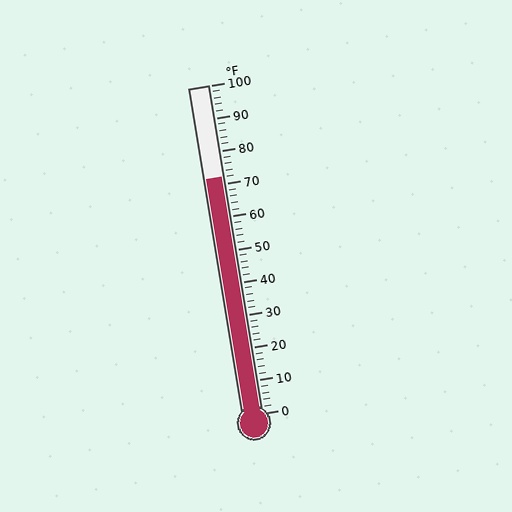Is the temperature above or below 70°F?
The temperature is above 70°F.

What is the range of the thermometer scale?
The thermometer scale ranges from 0°F to 100°F.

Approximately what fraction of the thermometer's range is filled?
The thermometer is filled to approximately 70% of its range.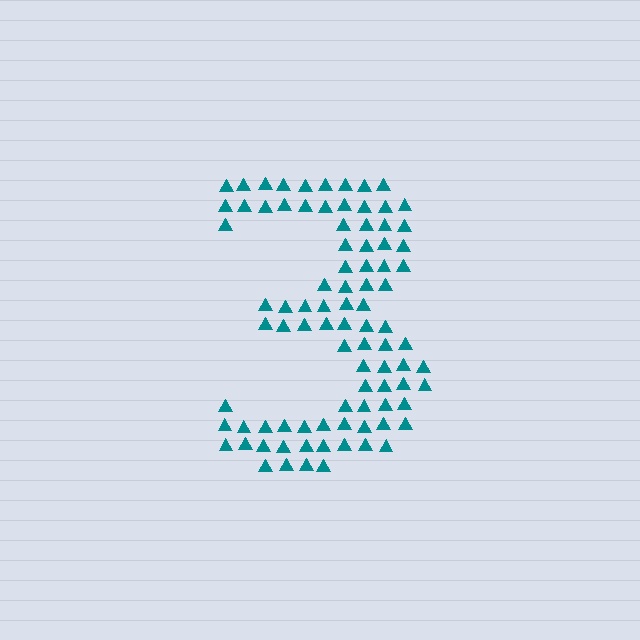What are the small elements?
The small elements are triangles.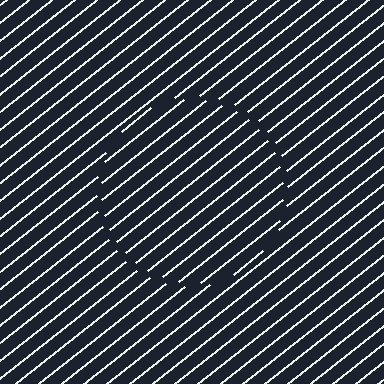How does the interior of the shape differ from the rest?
The interior of the shape contains the same grating, shifted by half a period — the contour is defined by the phase discontinuity where line-ends from the inner and outer gratings abut.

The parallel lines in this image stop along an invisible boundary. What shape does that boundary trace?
An illusory circle. The interior of the shape contains the same grating, shifted by half a period — the contour is defined by the phase discontinuity where line-ends from the inner and outer gratings abut.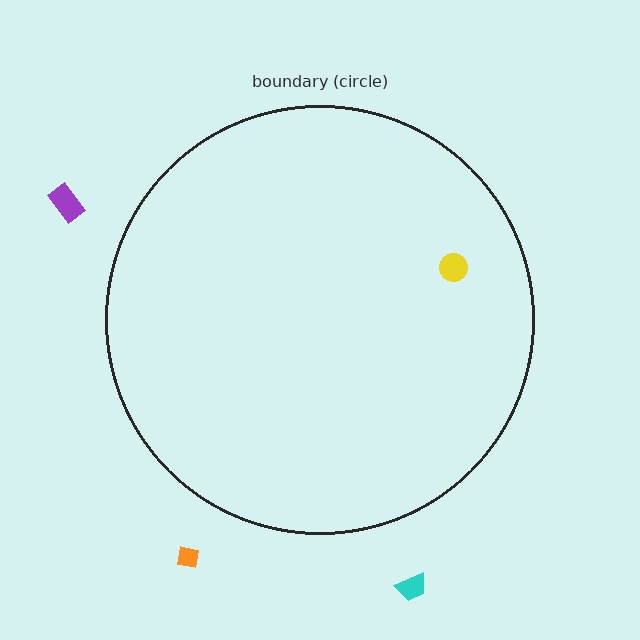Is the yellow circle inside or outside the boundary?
Inside.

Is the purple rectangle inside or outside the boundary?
Outside.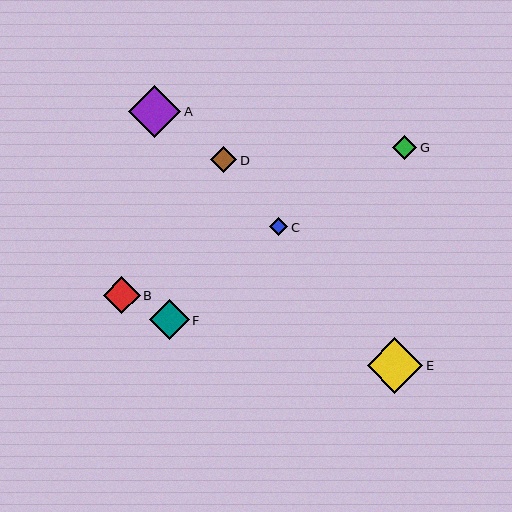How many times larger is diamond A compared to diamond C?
Diamond A is approximately 2.8 times the size of diamond C.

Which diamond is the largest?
Diamond E is the largest with a size of approximately 56 pixels.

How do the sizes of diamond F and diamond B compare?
Diamond F and diamond B are approximately the same size.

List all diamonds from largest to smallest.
From largest to smallest: E, A, F, B, D, G, C.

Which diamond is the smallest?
Diamond C is the smallest with a size of approximately 19 pixels.